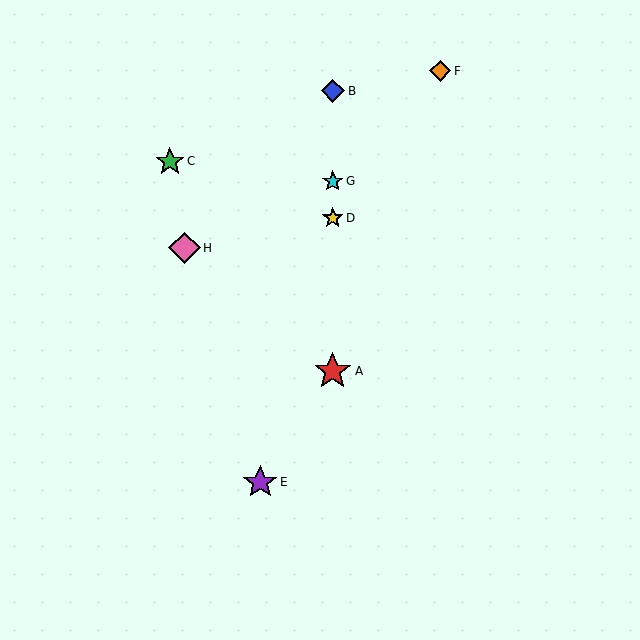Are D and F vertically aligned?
No, D is at x≈333 and F is at x≈440.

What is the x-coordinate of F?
Object F is at x≈440.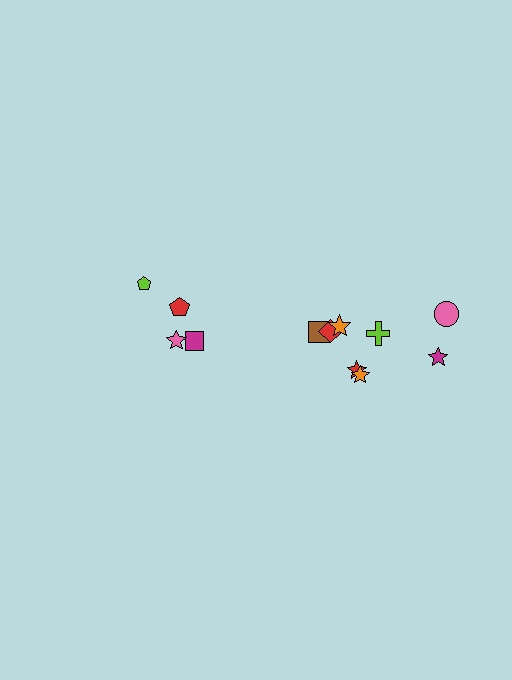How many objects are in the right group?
There are 8 objects.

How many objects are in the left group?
There are 4 objects.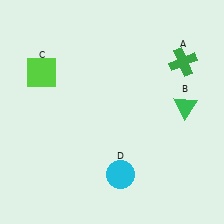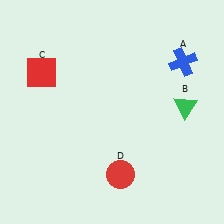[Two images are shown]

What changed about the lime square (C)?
In Image 1, C is lime. In Image 2, it changed to red.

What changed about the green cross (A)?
In Image 1, A is green. In Image 2, it changed to blue.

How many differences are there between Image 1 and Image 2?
There are 3 differences between the two images.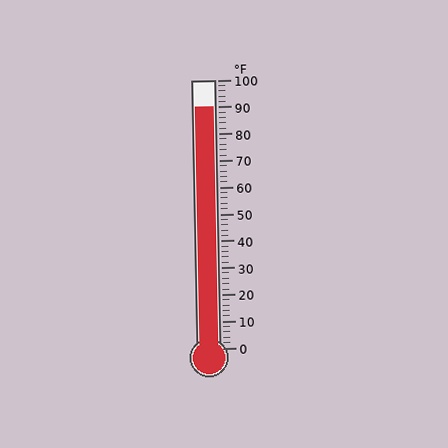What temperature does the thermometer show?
The thermometer shows approximately 90°F.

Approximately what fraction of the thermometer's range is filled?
The thermometer is filled to approximately 90% of its range.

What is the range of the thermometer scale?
The thermometer scale ranges from 0°F to 100°F.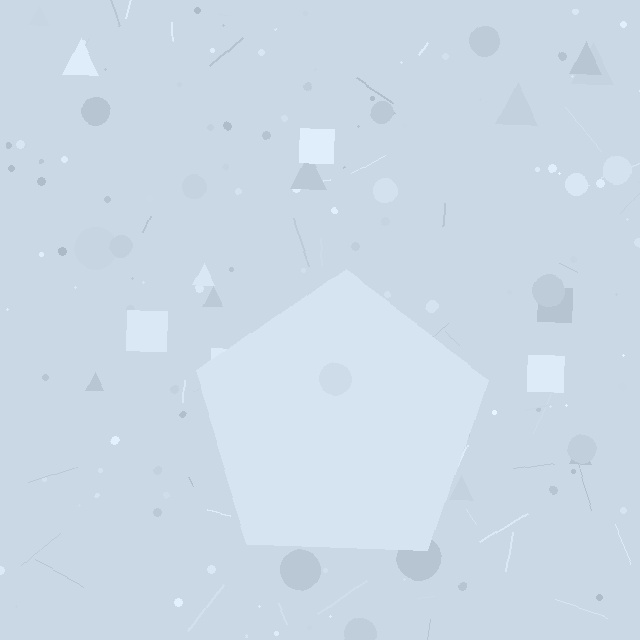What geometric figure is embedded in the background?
A pentagon is embedded in the background.